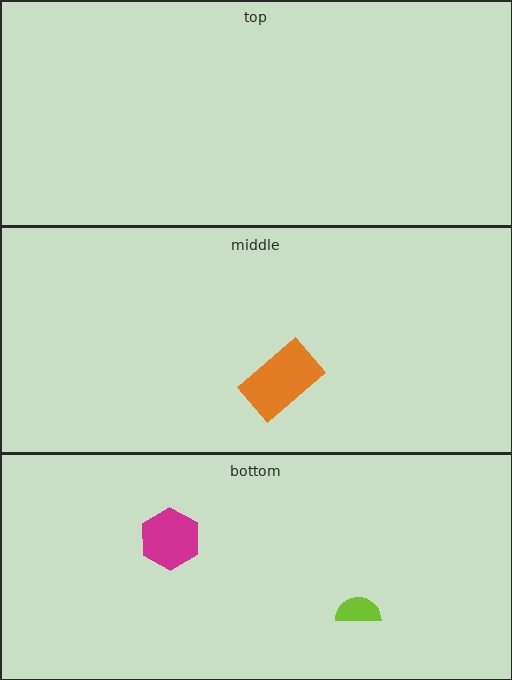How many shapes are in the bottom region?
2.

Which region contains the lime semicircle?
The bottom region.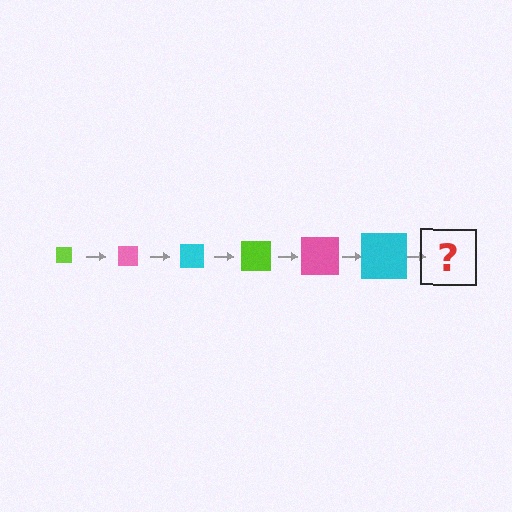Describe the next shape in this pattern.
It should be a lime square, larger than the previous one.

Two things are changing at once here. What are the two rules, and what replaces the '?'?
The two rules are that the square grows larger each step and the color cycles through lime, pink, and cyan. The '?' should be a lime square, larger than the previous one.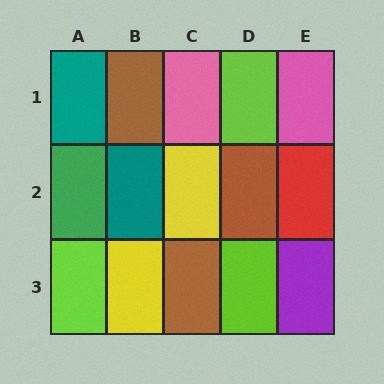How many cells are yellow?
2 cells are yellow.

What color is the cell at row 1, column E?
Pink.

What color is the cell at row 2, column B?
Teal.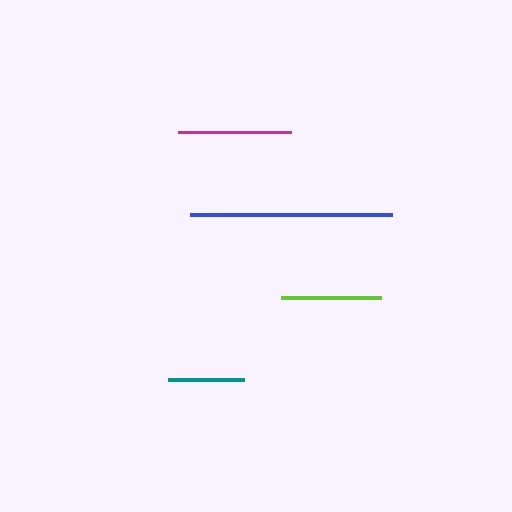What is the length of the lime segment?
The lime segment is approximately 100 pixels long.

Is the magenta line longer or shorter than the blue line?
The blue line is longer than the magenta line.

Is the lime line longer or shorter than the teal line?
The lime line is longer than the teal line.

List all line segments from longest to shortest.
From longest to shortest: blue, magenta, lime, teal.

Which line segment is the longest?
The blue line is the longest at approximately 202 pixels.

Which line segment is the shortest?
The teal line is the shortest at approximately 76 pixels.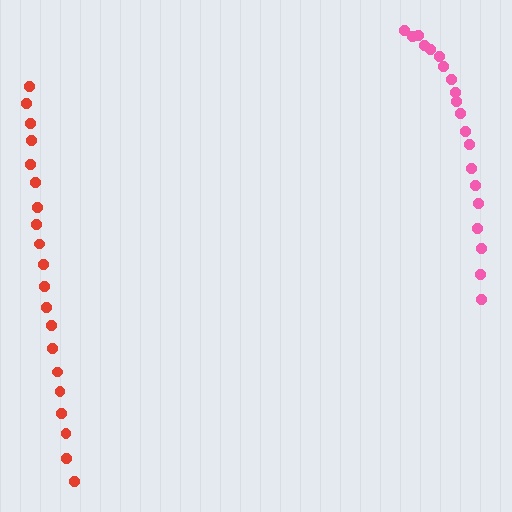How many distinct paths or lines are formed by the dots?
There are 2 distinct paths.